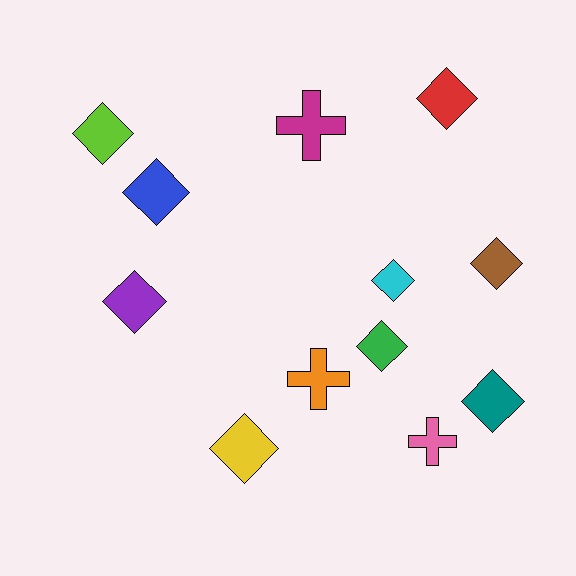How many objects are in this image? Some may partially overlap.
There are 12 objects.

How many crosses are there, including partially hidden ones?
There are 3 crosses.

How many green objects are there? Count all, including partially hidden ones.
There is 1 green object.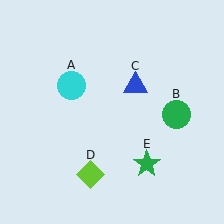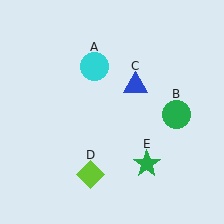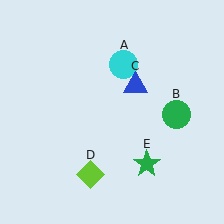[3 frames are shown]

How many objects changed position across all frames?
1 object changed position: cyan circle (object A).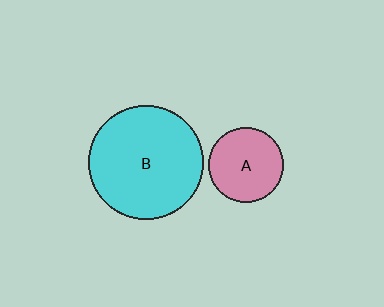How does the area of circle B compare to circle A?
Approximately 2.4 times.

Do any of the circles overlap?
No, none of the circles overlap.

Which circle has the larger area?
Circle B (cyan).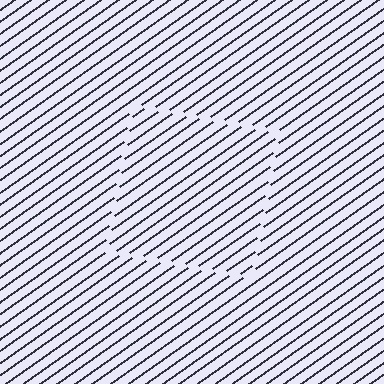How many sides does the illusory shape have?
4 sides — the line-ends trace a square.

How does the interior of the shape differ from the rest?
The interior of the shape contains the same grating, shifted by half a period — the contour is defined by the phase discontinuity where line-ends from the inner and outer gratings abut.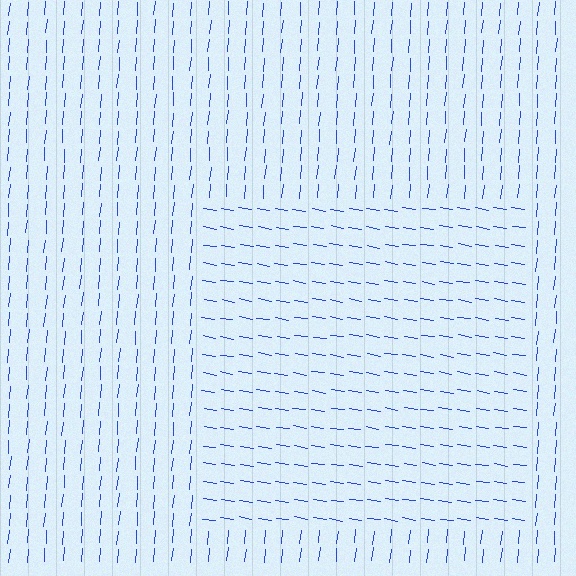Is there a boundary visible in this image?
Yes, there is a texture boundary formed by a change in line orientation.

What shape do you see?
I see a rectangle.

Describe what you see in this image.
The image is filled with small blue line segments. A rectangle region in the image has lines oriented differently from the surrounding lines, creating a visible texture boundary.